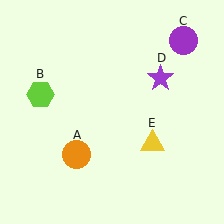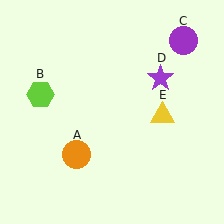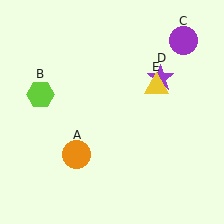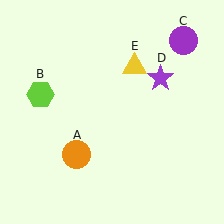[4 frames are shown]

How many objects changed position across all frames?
1 object changed position: yellow triangle (object E).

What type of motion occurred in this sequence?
The yellow triangle (object E) rotated counterclockwise around the center of the scene.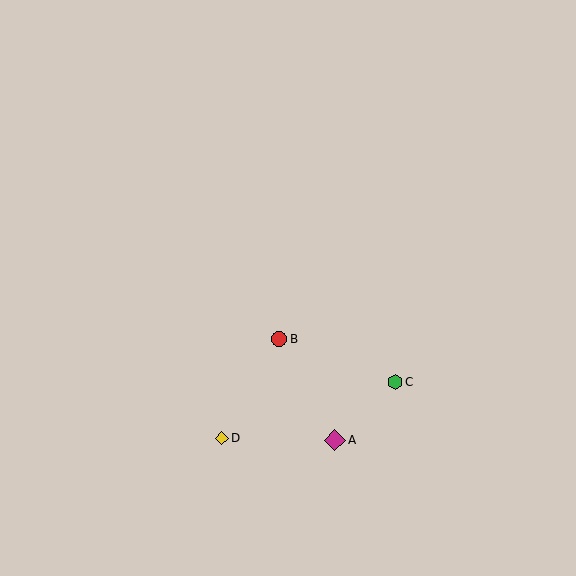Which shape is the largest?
The magenta diamond (labeled A) is the largest.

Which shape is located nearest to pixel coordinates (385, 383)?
The green hexagon (labeled C) at (395, 382) is nearest to that location.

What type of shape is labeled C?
Shape C is a green hexagon.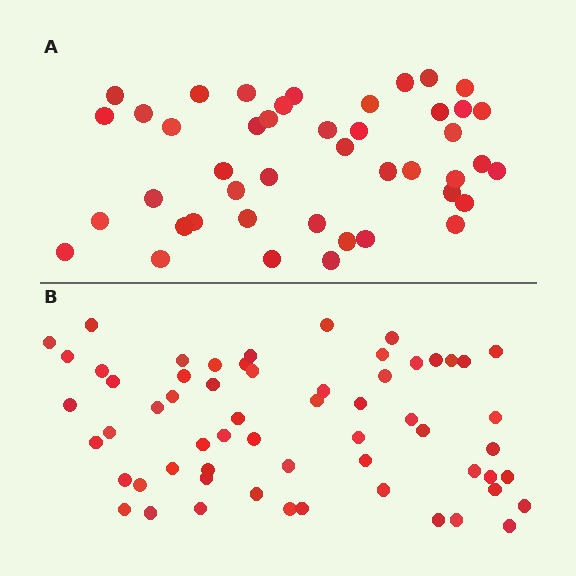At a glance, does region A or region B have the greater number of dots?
Region B (the bottom region) has more dots.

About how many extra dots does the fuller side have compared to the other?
Region B has approximately 15 more dots than region A.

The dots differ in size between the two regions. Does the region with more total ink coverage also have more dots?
No. Region A has more total ink coverage because its dots are larger, but region B actually contains more individual dots. Total area can be misleading — the number of items is what matters here.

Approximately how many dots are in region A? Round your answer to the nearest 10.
About 40 dots. (The exact count is 44, which rounds to 40.)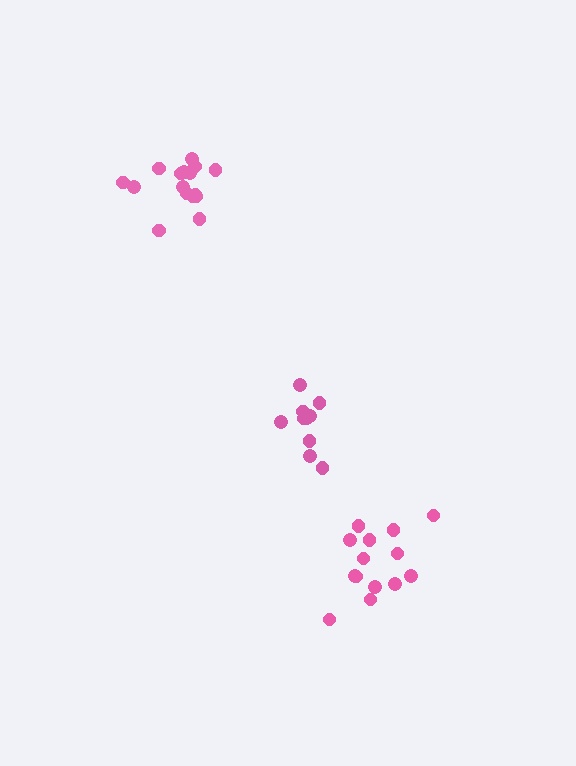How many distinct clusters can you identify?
There are 3 distinct clusters.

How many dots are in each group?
Group 1: 16 dots, Group 2: 14 dots, Group 3: 10 dots (40 total).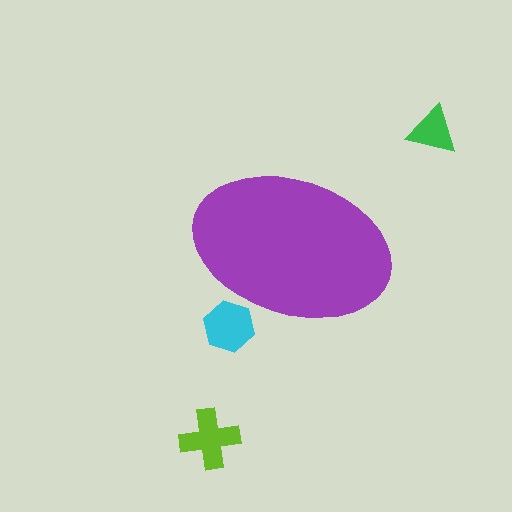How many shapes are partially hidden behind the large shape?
1 shape is partially hidden.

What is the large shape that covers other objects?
A purple ellipse.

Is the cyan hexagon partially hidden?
Yes, the cyan hexagon is partially hidden behind the purple ellipse.